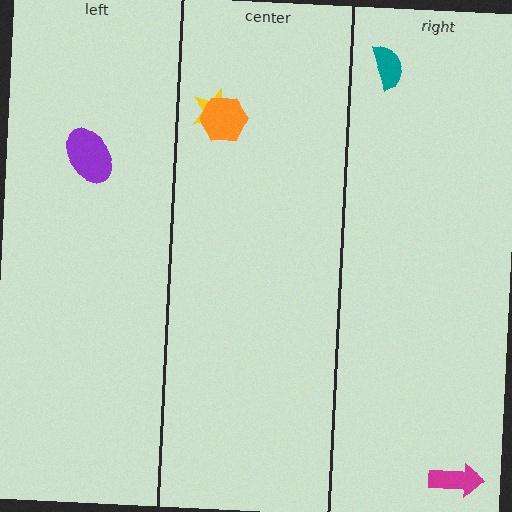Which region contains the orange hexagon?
The center region.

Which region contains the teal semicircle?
The right region.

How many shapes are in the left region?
1.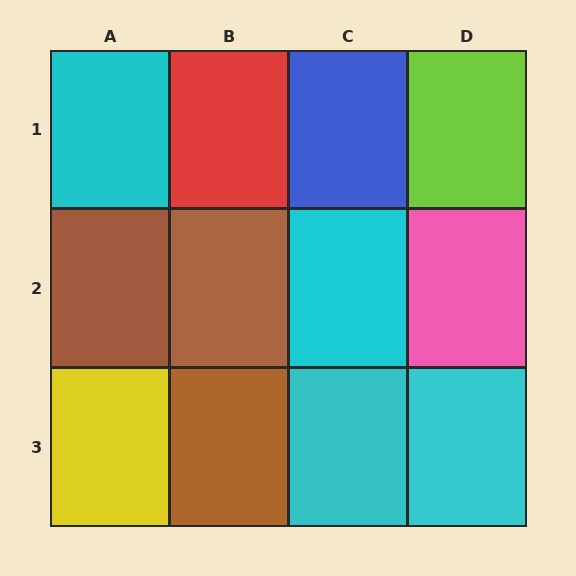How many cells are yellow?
1 cell is yellow.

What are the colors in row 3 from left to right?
Yellow, brown, cyan, cyan.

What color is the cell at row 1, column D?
Lime.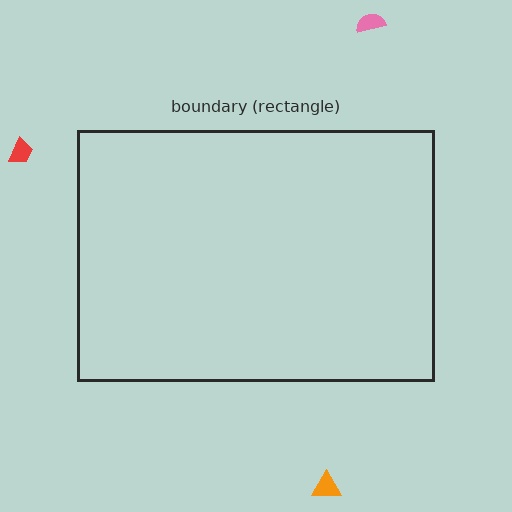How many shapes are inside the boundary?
0 inside, 3 outside.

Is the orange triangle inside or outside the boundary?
Outside.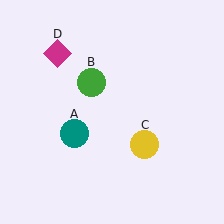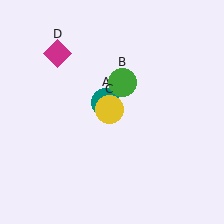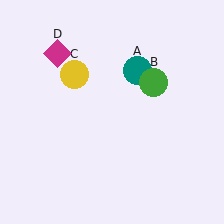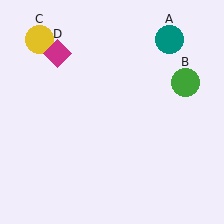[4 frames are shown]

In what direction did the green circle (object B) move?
The green circle (object B) moved right.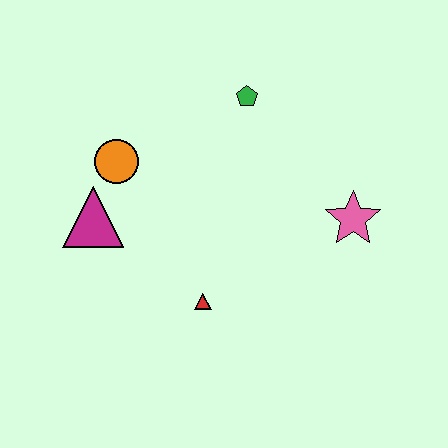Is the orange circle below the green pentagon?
Yes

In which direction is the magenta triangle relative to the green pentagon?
The magenta triangle is to the left of the green pentagon.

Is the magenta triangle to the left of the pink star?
Yes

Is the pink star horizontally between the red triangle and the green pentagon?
No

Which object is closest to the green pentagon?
The orange circle is closest to the green pentagon.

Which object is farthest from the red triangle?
The green pentagon is farthest from the red triangle.